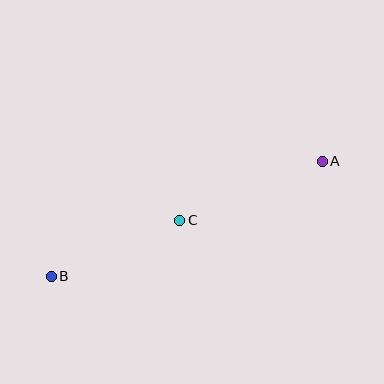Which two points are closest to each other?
Points B and C are closest to each other.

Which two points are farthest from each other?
Points A and B are farthest from each other.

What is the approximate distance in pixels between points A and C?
The distance between A and C is approximately 154 pixels.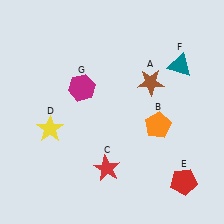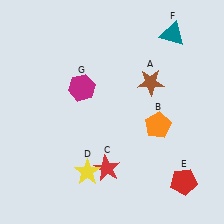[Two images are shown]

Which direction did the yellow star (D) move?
The yellow star (D) moved down.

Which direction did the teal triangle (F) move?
The teal triangle (F) moved up.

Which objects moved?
The objects that moved are: the yellow star (D), the teal triangle (F).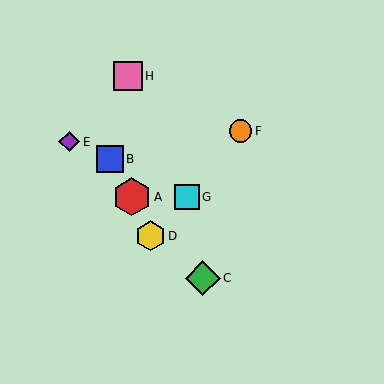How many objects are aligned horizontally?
2 objects (A, G) are aligned horizontally.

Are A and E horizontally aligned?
No, A is at y≈197 and E is at y≈142.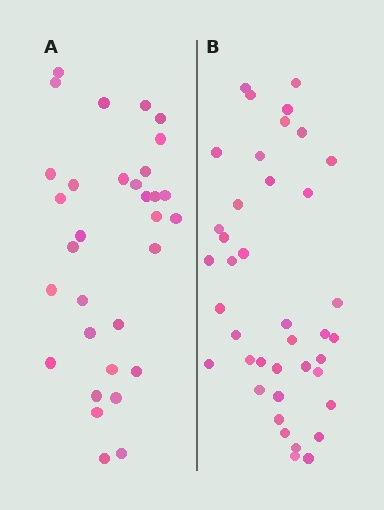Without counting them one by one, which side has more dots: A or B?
Region B (the right region) has more dots.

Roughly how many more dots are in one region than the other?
Region B has roughly 8 or so more dots than region A.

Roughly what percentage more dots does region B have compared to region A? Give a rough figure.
About 25% more.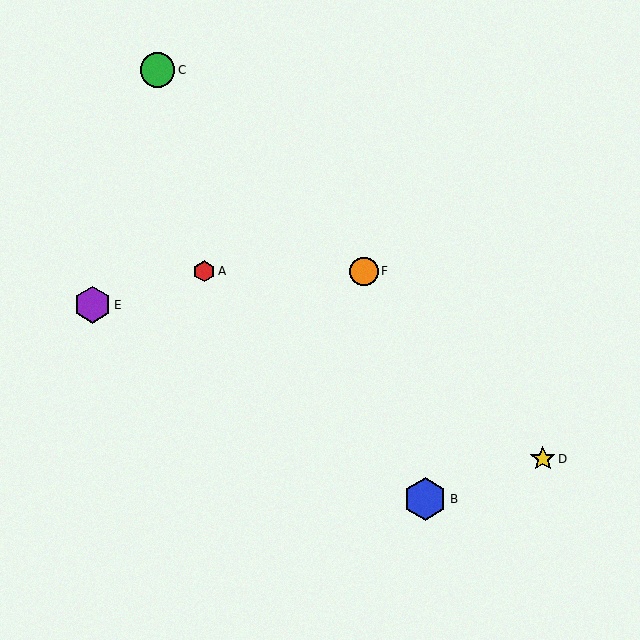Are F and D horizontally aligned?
No, F is at y≈271 and D is at y≈459.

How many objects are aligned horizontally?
2 objects (A, F) are aligned horizontally.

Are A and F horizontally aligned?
Yes, both are at y≈271.